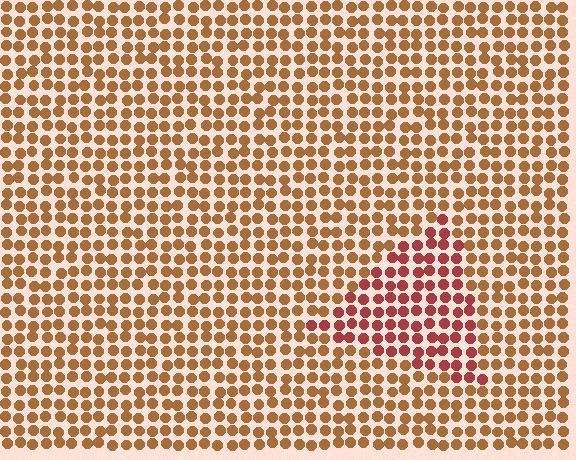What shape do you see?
I see a triangle.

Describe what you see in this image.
The image is filled with small brown elements in a uniform arrangement. A triangle-shaped region is visible where the elements are tinted to a slightly different hue, forming a subtle color boundary.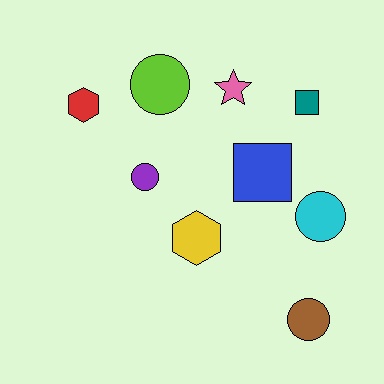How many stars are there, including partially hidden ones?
There is 1 star.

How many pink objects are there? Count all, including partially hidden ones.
There is 1 pink object.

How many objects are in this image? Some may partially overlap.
There are 9 objects.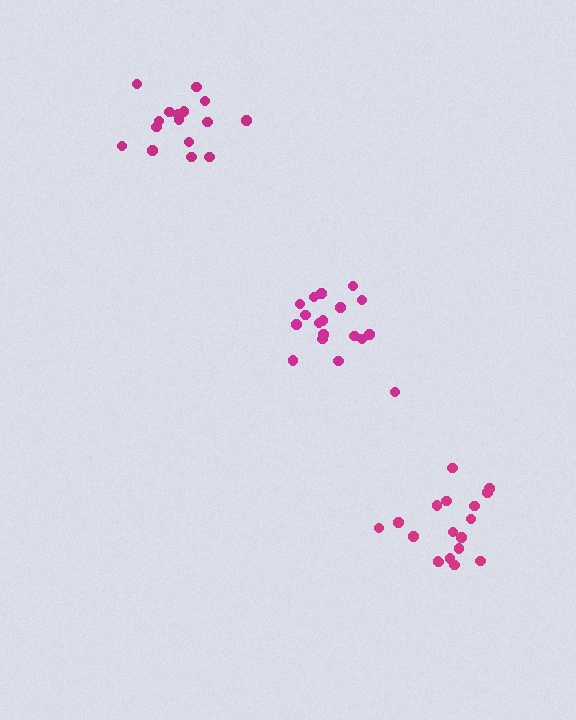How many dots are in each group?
Group 1: 18 dots, Group 2: 16 dots, Group 3: 18 dots (52 total).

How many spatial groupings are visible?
There are 3 spatial groupings.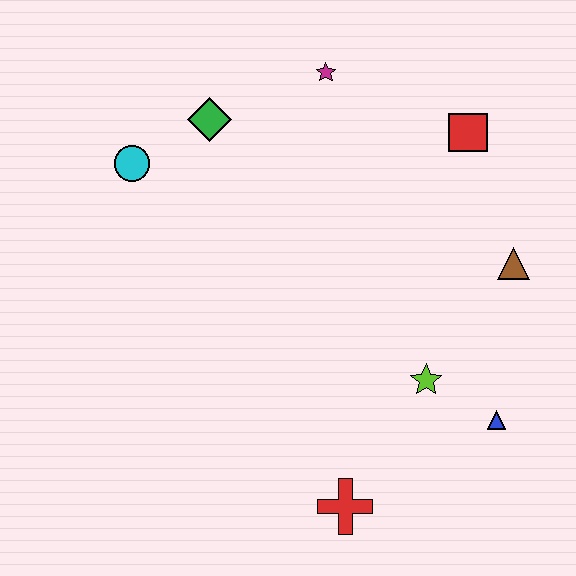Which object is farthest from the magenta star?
The red cross is farthest from the magenta star.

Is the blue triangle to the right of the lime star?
Yes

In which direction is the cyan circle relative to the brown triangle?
The cyan circle is to the left of the brown triangle.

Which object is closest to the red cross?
The lime star is closest to the red cross.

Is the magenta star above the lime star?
Yes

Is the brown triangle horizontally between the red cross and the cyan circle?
No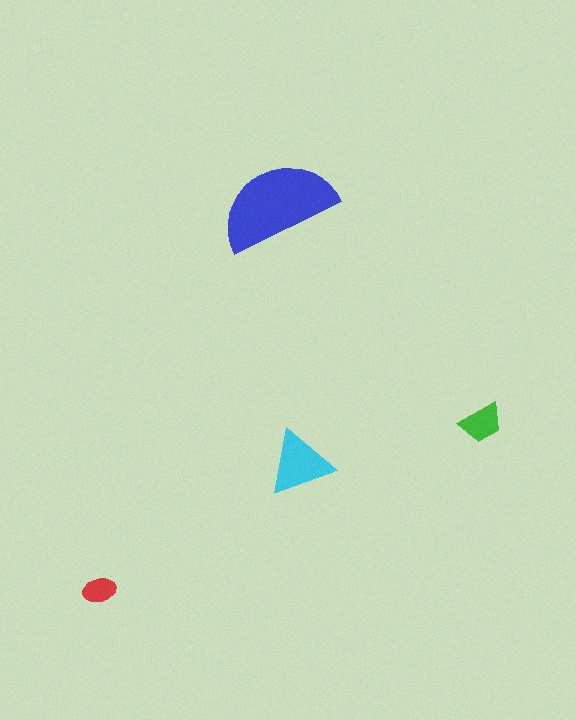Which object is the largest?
The blue semicircle.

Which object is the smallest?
The red ellipse.